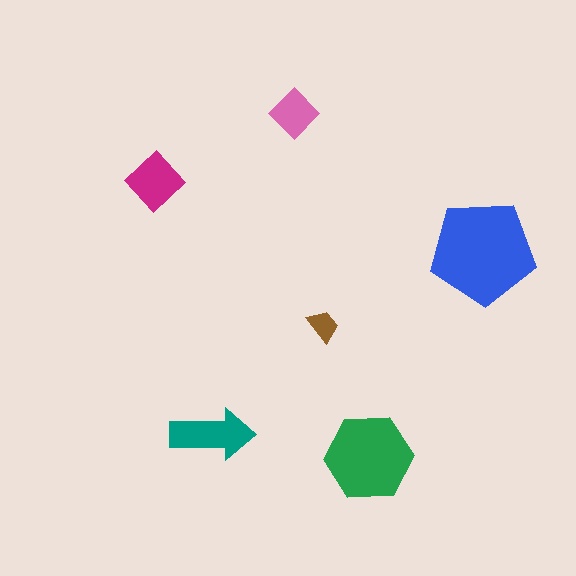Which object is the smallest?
The brown trapezoid.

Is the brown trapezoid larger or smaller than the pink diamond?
Smaller.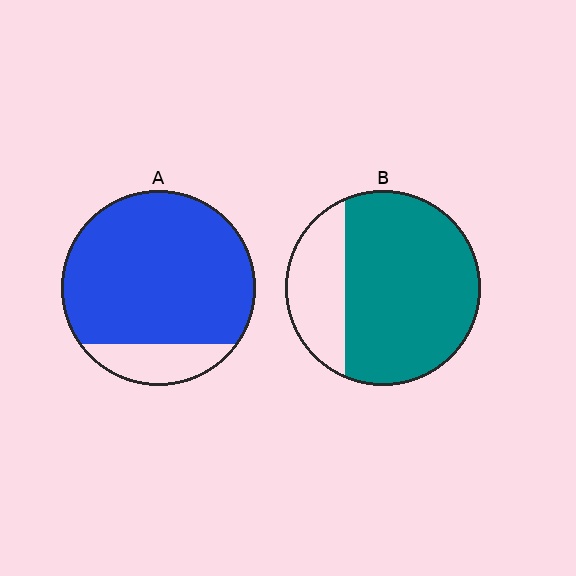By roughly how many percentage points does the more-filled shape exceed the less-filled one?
By roughly 10 percentage points (A over B).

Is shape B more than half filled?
Yes.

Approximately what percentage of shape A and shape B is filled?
A is approximately 85% and B is approximately 75%.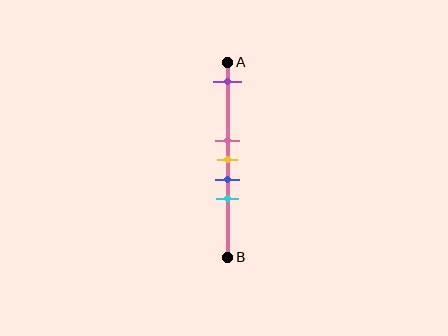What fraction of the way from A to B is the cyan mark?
The cyan mark is approximately 70% (0.7) of the way from A to B.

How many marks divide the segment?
There are 5 marks dividing the segment.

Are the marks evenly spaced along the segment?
No, the marks are not evenly spaced.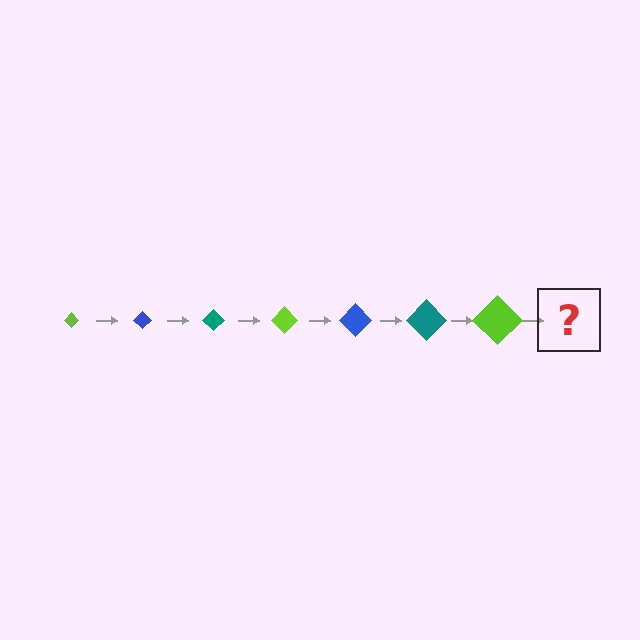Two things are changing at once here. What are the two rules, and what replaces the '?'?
The two rules are that the diamond grows larger each step and the color cycles through lime, blue, and teal. The '?' should be a blue diamond, larger than the previous one.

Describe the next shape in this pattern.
It should be a blue diamond, larger than the previous one.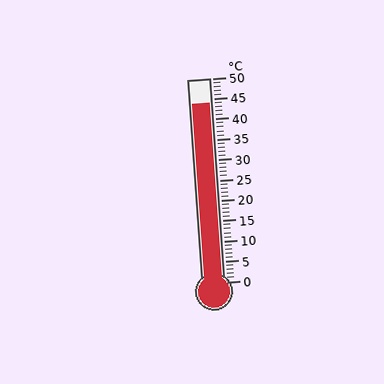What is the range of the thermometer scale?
The thermometer scale ranges from 0°C to 50°C.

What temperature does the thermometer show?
The thermometer shows approximately 44°C.